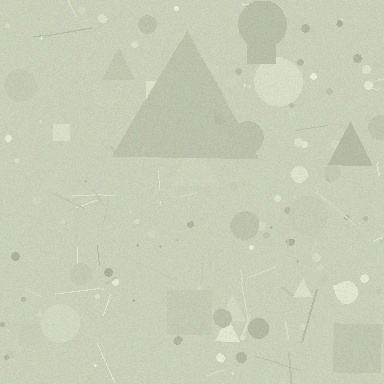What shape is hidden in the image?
A triangle is hidden in the image.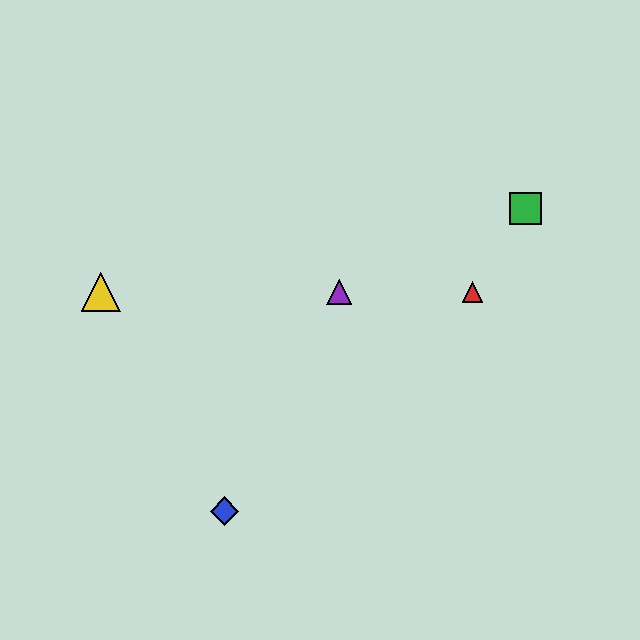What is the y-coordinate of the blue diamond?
The blue diamond is at y≈511.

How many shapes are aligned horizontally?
3 shapes (the red triangle, the yellow triangle, the purple triangle) are aligned horizontally.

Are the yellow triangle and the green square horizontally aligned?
No, the yellow triangle is at y≈292 and the green square is at y≈208.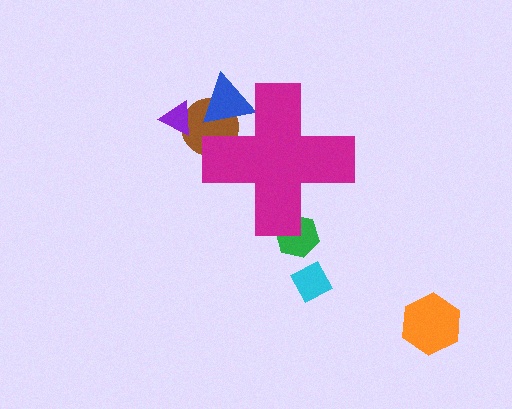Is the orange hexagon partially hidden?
No, the orange hexagon is fully visible.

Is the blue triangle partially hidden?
Yes, the blue triangle is partially hidden behind the magenta cross.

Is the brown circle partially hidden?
Yes, the brown circle is partially hidden behind the magenta cross.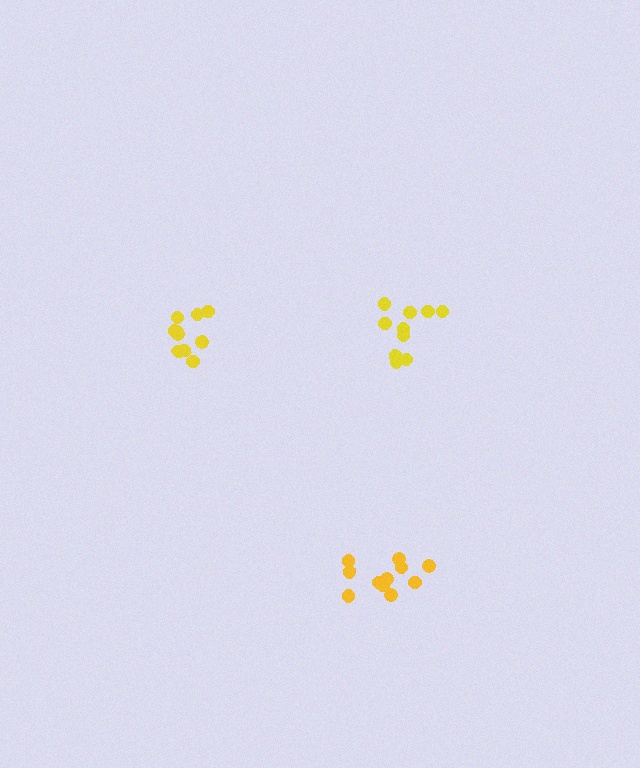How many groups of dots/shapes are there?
There are 3 groups.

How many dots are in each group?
Group 1: 10 dots, Group 2: 10 dots, Group 3: 11 dots (31 total).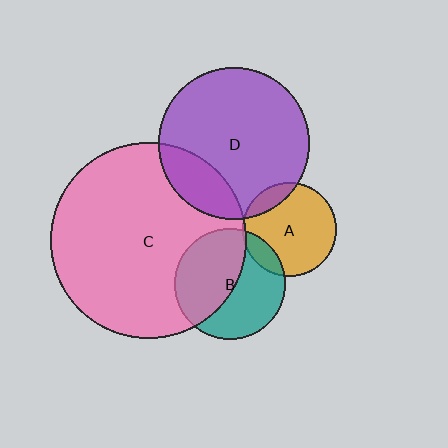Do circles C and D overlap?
Yes.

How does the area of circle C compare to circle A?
Approximately 4.4 times.